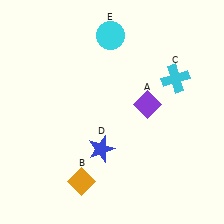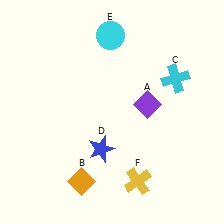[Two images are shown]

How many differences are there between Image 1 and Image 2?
There is 1 difference between the two images.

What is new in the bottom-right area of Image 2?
A yellow cross (F) was added in the bottom-right area of Image 2.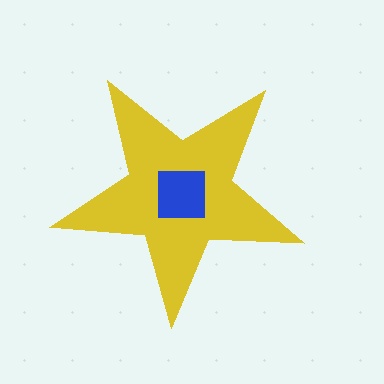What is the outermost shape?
The yellow star.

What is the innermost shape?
The blue square.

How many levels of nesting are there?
2.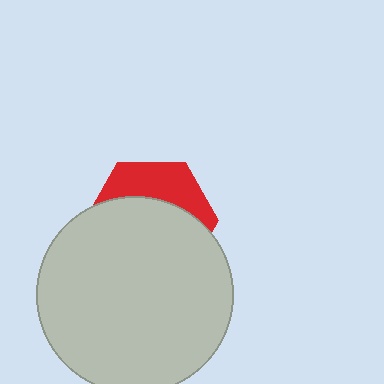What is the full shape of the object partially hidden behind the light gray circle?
The partially hidden object is a red hexagon.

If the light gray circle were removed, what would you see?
You would see the complete red hexagon.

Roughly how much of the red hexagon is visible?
A small part of it is visible (roughly 34%).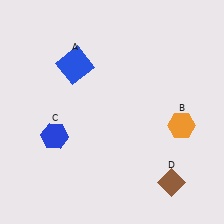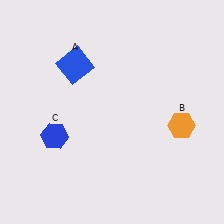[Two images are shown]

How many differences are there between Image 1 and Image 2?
There is 1 difference between the two images.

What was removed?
The brown diamond (D) was removed in Image 2.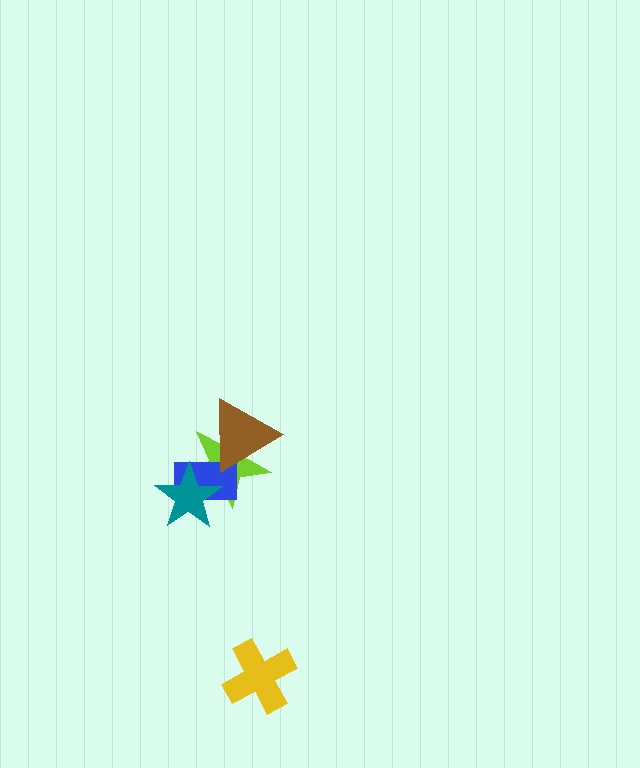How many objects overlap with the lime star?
3 objects overlap with the lime star.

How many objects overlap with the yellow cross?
0 objects overlap with the yellow cross.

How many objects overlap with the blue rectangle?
3 objects overlap with the blue rectangle.